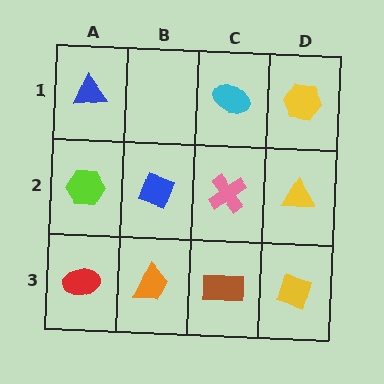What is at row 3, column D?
A yellow diamond.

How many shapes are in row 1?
3 shapes.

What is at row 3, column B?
An orange trapezoid.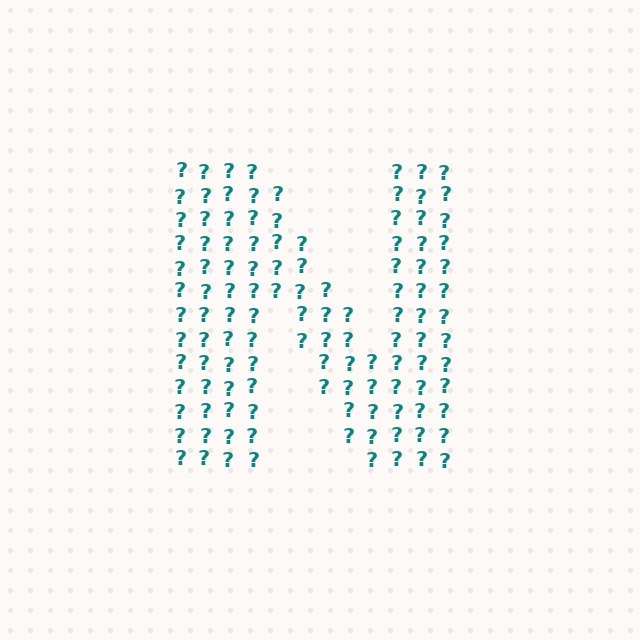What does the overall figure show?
The overall figure shows the letter N.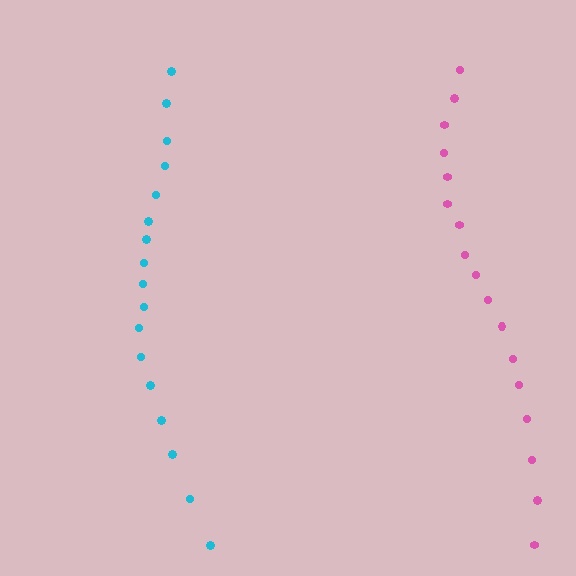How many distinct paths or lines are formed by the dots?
There are 2 distinct paths.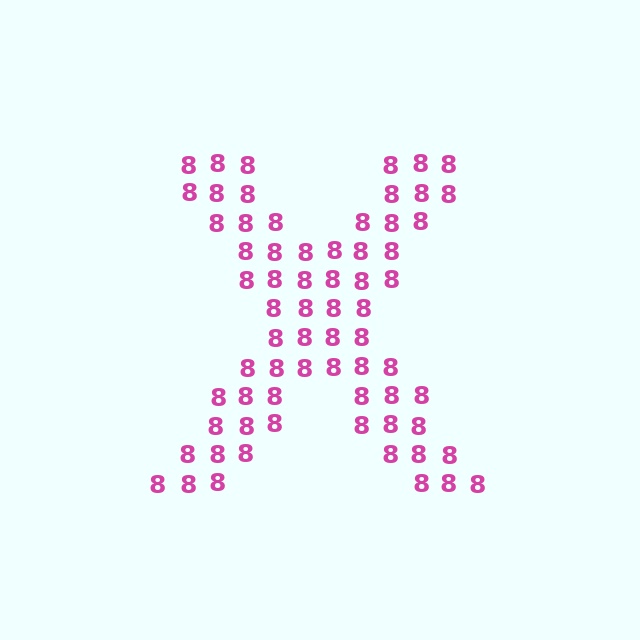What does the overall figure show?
The overall figure shows the letter X.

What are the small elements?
The small elements are digit 8's.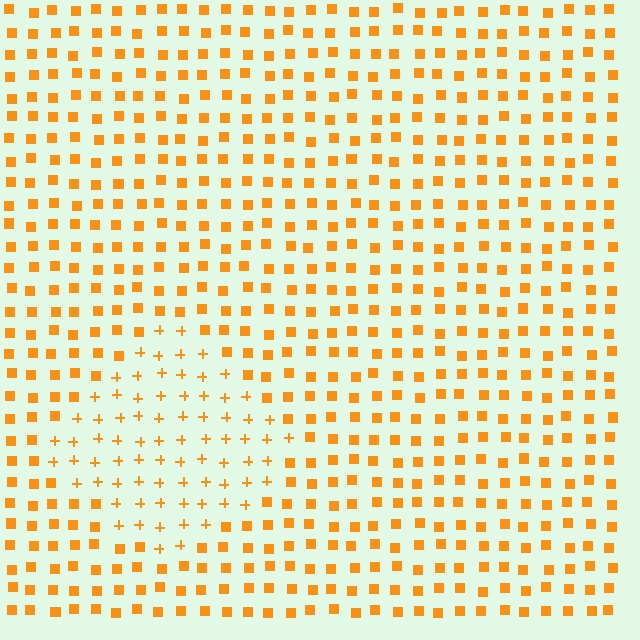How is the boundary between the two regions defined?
The boundary is defined by a change in element shape: plus signs inside vs. squares outside. All elements share the same color and spacing.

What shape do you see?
I see a diamond.